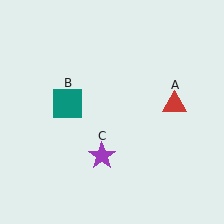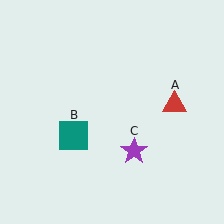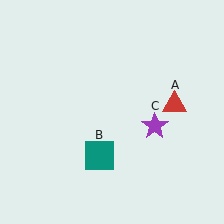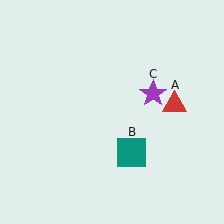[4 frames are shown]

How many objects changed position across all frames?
2 objects changed position: teal square (object B), purple star (object C).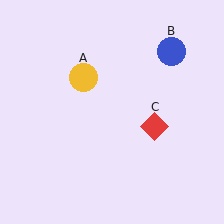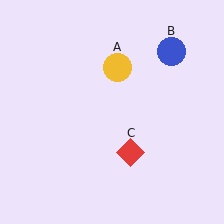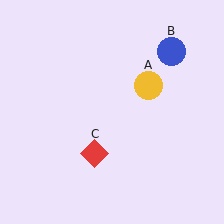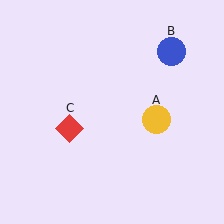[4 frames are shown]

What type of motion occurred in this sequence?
The yellow circle (object A), red diamond (object C) rotated clockwise around the center of the scene.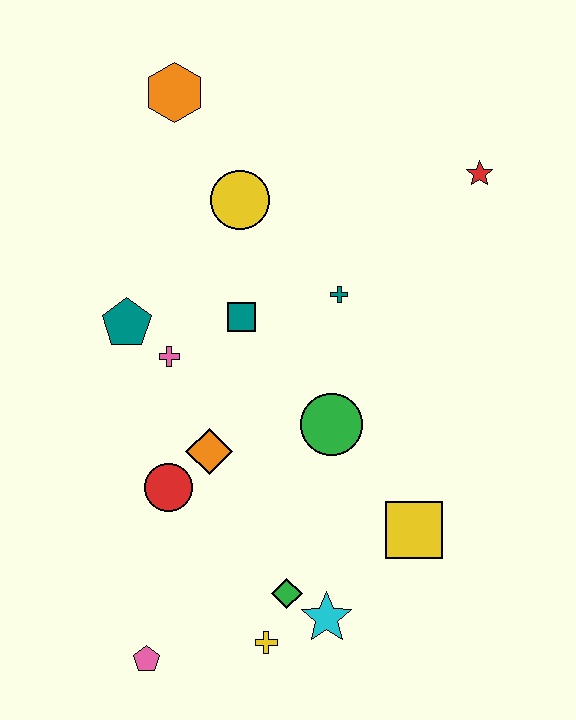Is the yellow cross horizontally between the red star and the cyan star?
No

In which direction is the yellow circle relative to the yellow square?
The yellow circle is above the yellow square.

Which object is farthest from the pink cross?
The red star is farthest from the pink cross.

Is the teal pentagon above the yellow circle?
No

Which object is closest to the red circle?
The orange diamond is closest to the red circle.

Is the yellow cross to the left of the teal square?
No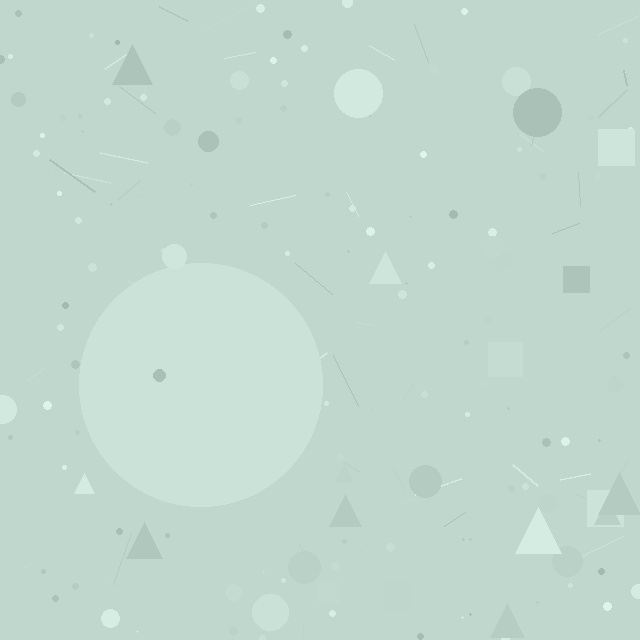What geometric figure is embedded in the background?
A circle is embedded in the background.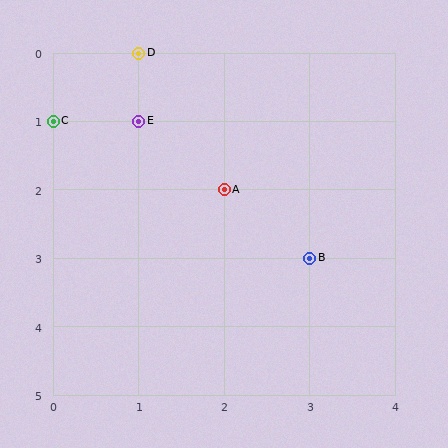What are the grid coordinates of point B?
Point B is at grid coordinates (3, 3).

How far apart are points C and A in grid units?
Points C and A are 2 columns and 1 row apart (about 2.2 grid units diagonally).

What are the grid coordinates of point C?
Point C is at grid coordinates (0, 1).